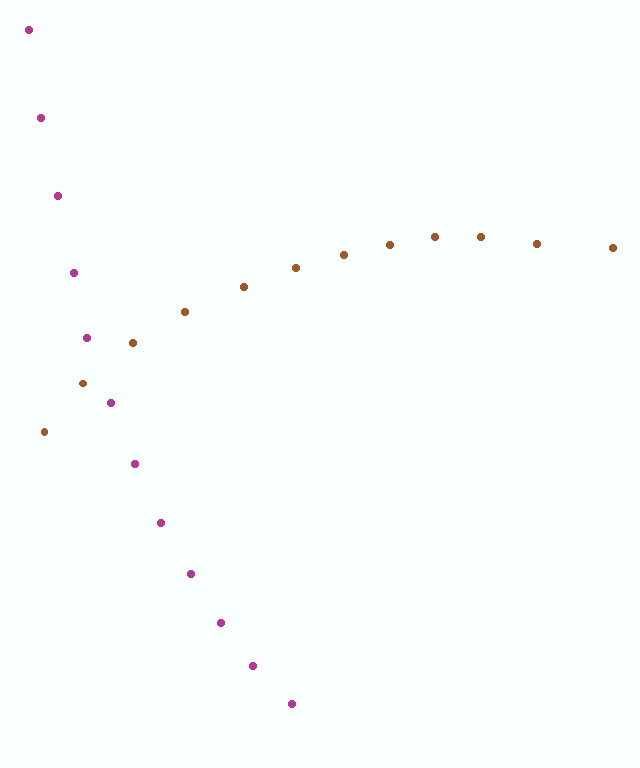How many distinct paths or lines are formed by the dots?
There are 2 distinct paths.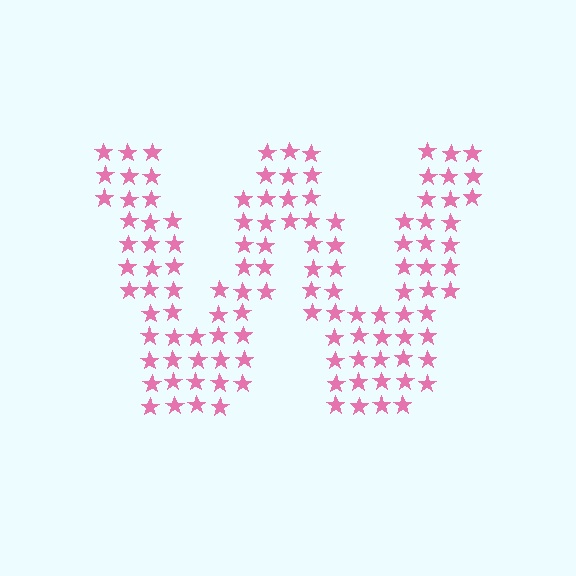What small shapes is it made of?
It is made of small stars.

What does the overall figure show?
The overall figure shows the letter W.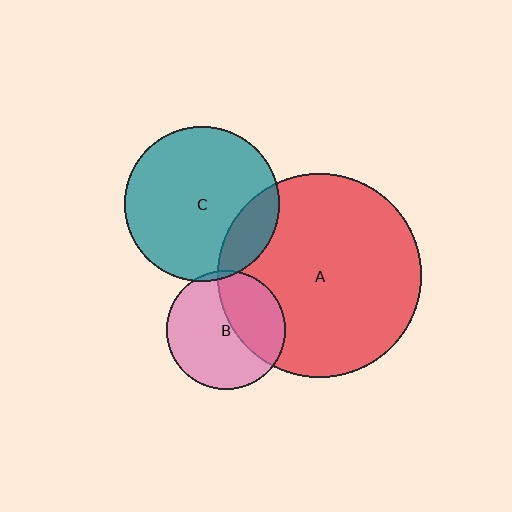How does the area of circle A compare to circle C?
Approximately 1.7 times.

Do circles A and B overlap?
Yes.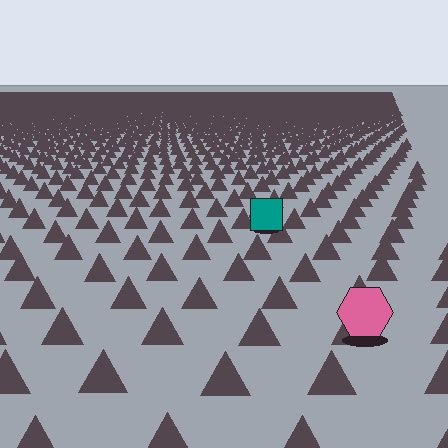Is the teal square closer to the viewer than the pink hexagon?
No. The pink hexagon is closer — you can tell from the texture gradient: the ground texture is coarser near it.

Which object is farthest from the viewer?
The teal square is farthest from the viewer. It appears smaller and the ground texture around it is denser.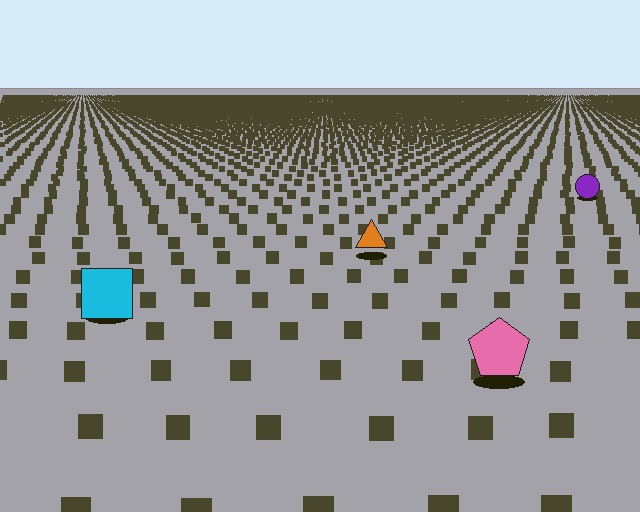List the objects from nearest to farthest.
From nearest to farthest: the pink pentagon, the cyan square, the orange triangle, the purple circle.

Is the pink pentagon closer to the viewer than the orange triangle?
Yes. The pink pentagon is closer — you can tell from the texture gradient: the ground texture is coarser near it.